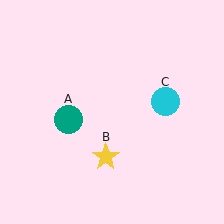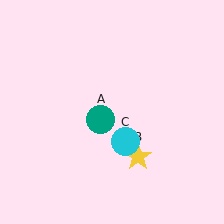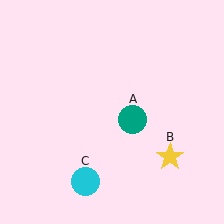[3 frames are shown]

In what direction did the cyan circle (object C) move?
The cyan circle (object C) moved down and to the left.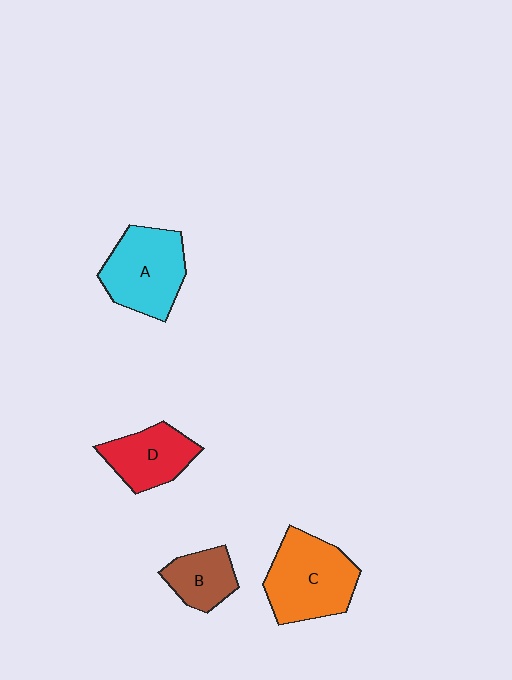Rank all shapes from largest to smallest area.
From largest to smallest: C (orange), A (cyan), D (red), B (brown).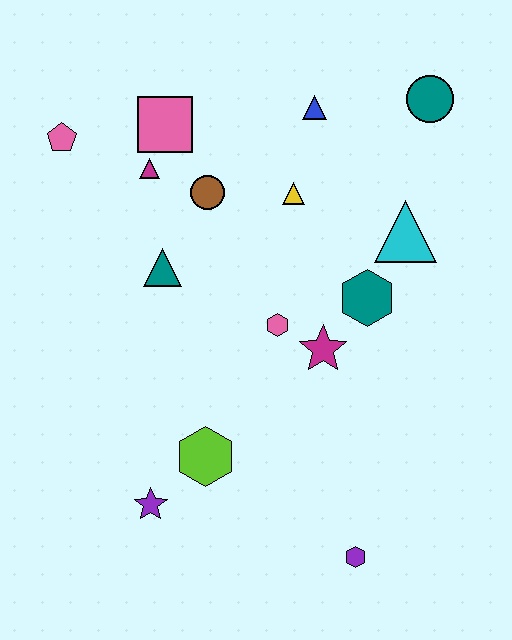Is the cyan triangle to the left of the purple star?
No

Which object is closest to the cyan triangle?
The teal hexagon is closest to the cyan triangle.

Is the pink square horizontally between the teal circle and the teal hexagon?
No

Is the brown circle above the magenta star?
Yes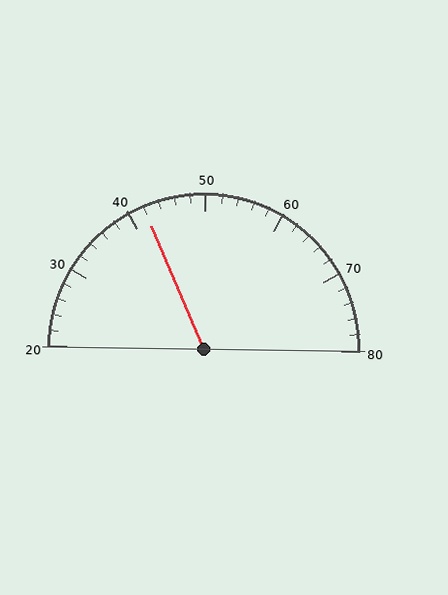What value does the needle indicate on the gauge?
The needle indicates approximately 42.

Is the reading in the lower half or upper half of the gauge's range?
The reading is in the lower half of the range (20 to 80).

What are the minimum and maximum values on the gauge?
The gauge ranges from 20 to 80.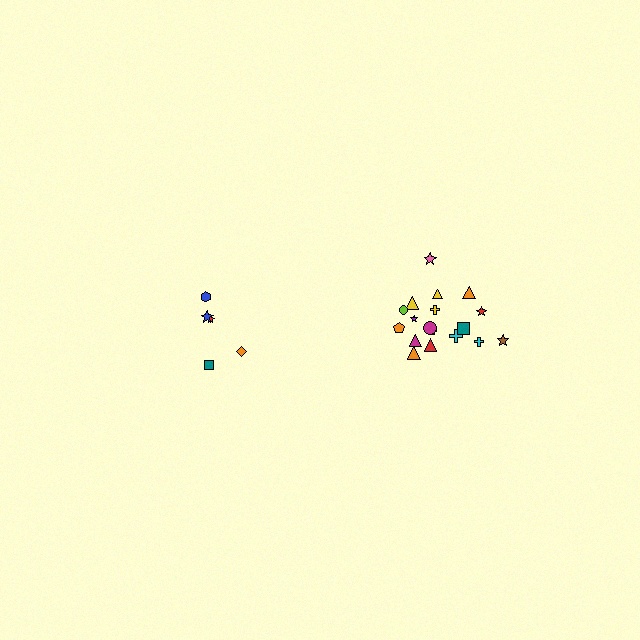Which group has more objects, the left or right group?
The right group.